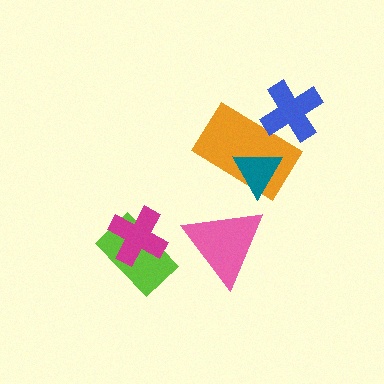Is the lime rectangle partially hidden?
Yes, it is partially covered by another shape.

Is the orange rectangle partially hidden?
Yes, it is partially covered by another shape.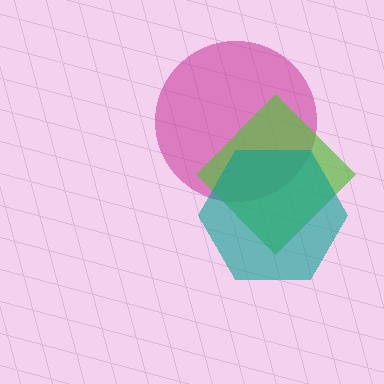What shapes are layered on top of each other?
The layered shapes are: a magenta circle, a lime diamond, a teal hexagon.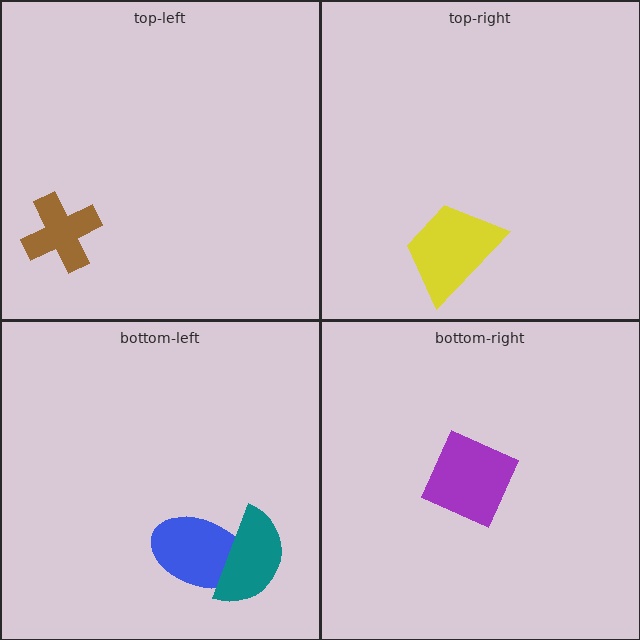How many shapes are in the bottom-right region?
1.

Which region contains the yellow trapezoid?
The top-right region.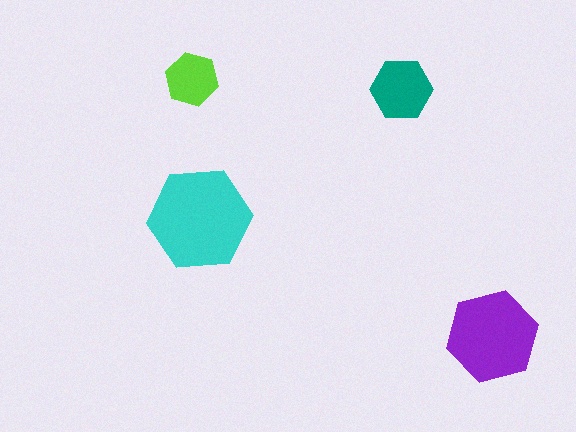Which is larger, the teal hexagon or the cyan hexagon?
The cyan one.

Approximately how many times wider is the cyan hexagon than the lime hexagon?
About 2 times wider.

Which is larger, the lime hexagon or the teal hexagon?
The teal one.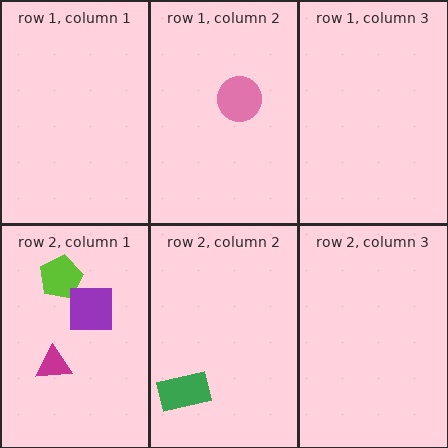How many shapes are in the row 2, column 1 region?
3.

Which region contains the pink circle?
The row 1, column 2 region.